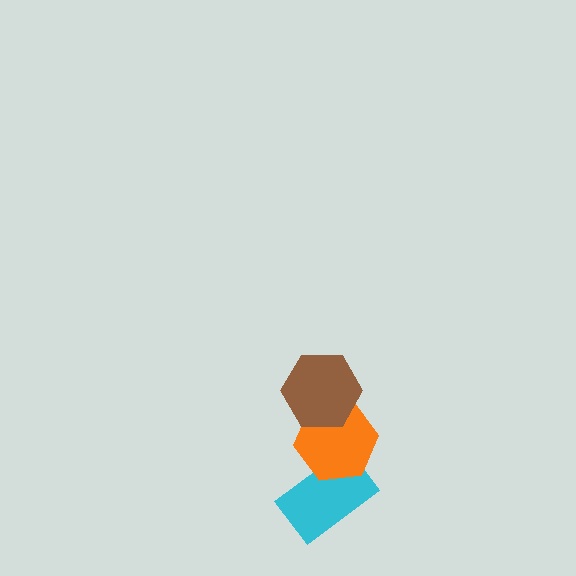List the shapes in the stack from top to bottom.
From top to bottom: the brown hexagon, the orange hexagon, the cyan rectangle.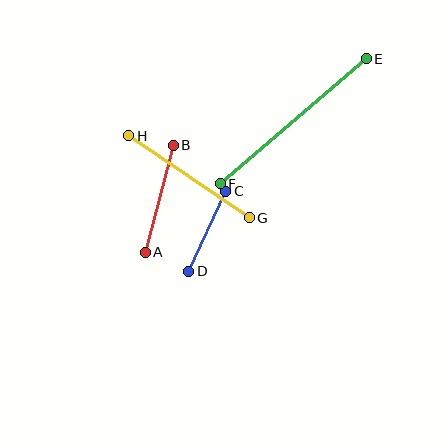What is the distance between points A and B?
The distance is approximately 110 pixels.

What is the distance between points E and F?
The distance is approximately 193 pixels.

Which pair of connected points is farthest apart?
Points E and F are farthest apart.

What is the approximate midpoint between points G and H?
The midpoint is at approximately (189, 177) pixels.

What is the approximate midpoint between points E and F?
The midpoint is at approximately (293, 121) pixels.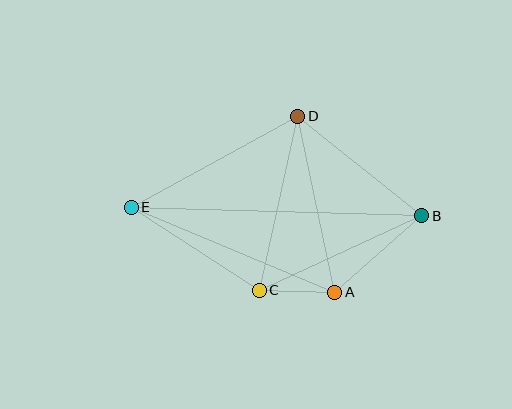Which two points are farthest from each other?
Points B and E are farthest from each other.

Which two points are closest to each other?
Points A and C are closest to each other.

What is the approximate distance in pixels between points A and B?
The distance between A and B is approximately 116 pixels.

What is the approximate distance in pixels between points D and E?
The distance between D and E is approximately 190 pixels.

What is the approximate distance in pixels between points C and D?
The distance between C and D is approximately 178 pixels.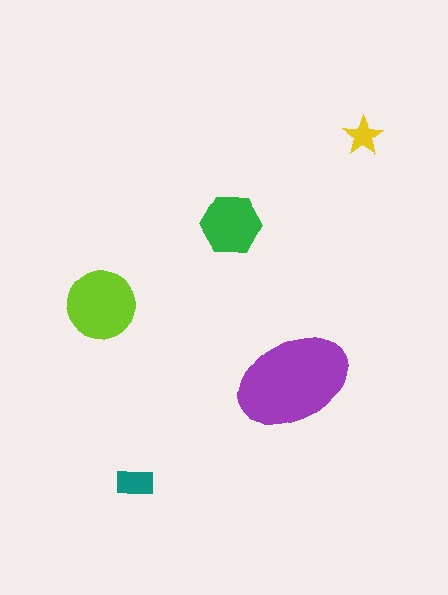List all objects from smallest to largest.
The yellow star, the teal rectangle, the green hexagon, the lime circle, the purple ellipse.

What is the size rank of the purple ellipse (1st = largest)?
1st.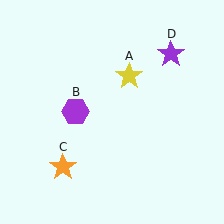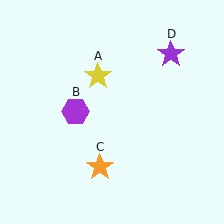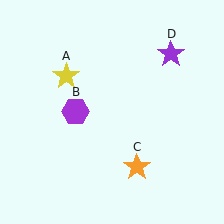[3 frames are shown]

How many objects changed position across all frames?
2 objects changed position: yellow star (object A), orange star (object C).